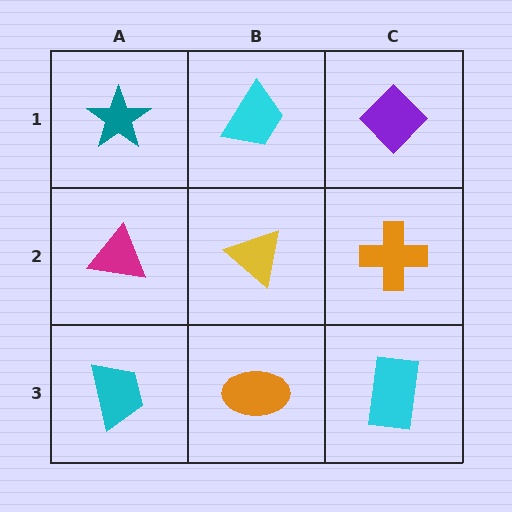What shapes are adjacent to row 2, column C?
A purple diamond (row 1, column C), a cyan rectangle (row 3, column C), a yellow triangle (row 2, column B).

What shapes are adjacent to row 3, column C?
An orange cross (row 2, column C), an orange ellipse (row 3, column B).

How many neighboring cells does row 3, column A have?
2.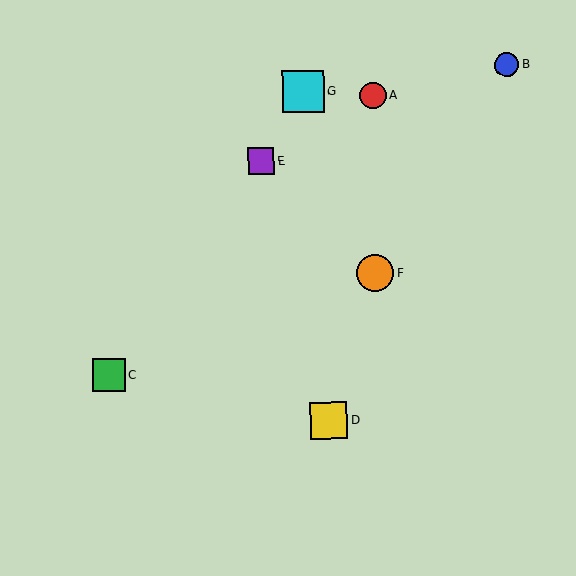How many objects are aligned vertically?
2 objects (A, F) are aligned vertically.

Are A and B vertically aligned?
No, A is at x≈373 and B is at x≈507.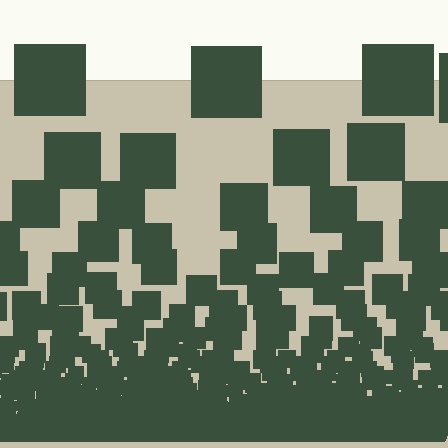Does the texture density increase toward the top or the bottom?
Density increases toward the bottom.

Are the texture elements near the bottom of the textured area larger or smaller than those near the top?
Smaller. The gradient is inverted — elements near the bottom are smaller and denser.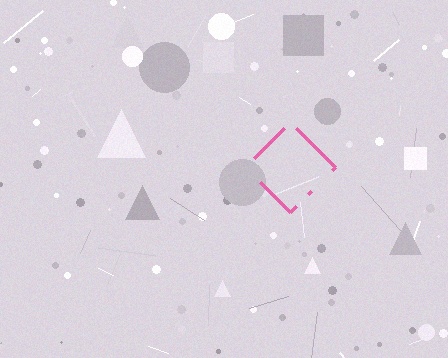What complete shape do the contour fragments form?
The contour fragments form a diamond.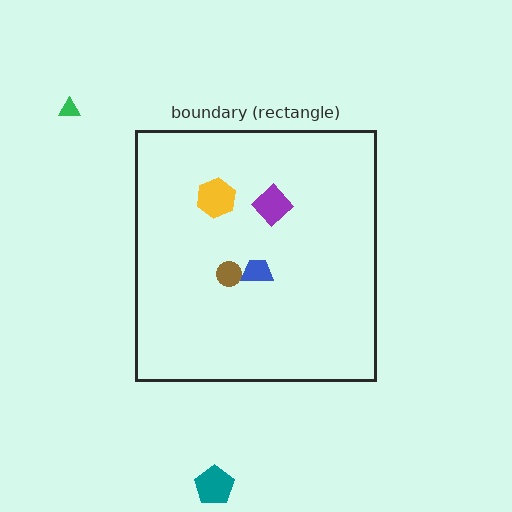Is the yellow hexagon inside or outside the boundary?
Inside.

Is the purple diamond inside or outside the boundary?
Inside.